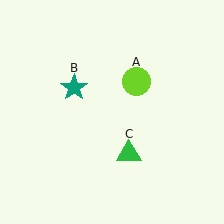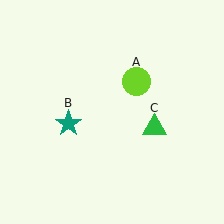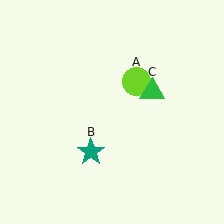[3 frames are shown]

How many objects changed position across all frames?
2 objects changed position: teal star (object B), green triangle (object C).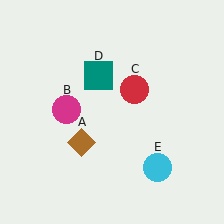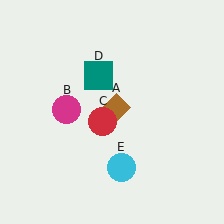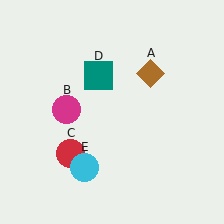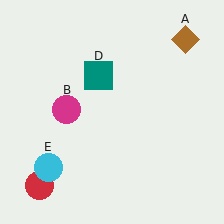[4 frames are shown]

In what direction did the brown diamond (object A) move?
The brown diamond (object A) moved up and to the right.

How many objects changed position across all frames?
3 objects changed position: brown diamond (object A), red circle (object C), cyan circle (object E).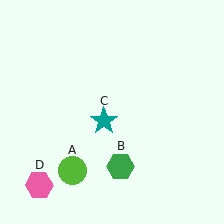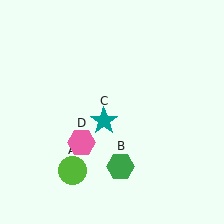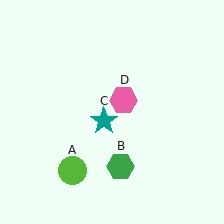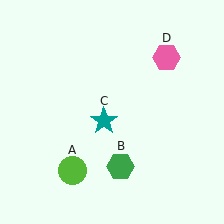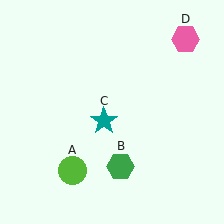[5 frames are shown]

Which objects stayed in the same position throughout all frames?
Lime circle (object A) and green hexagon (object B) and teal star (object C) remained stationary.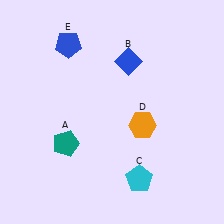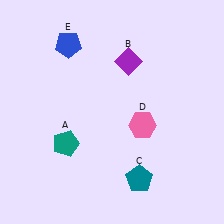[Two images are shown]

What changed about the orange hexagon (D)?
In Image 1, D is orange. In Image 2, it changed to pink.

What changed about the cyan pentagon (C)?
In Image 1, C is cyan. In Image 2, it changed to teal.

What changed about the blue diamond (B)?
In Image 1, B is blue. In Image 2, it changed to purple.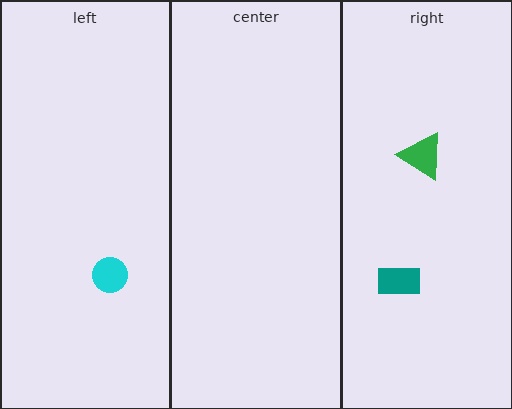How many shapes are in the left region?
1.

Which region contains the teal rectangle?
The right region.